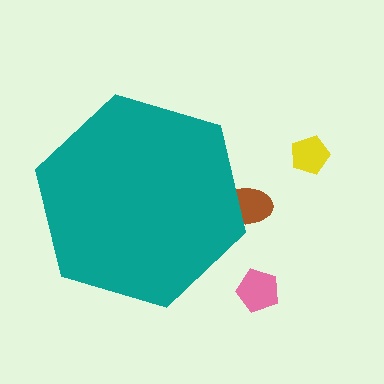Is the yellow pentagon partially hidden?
No, the yellow pentagon is fully visible.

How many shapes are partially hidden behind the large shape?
1 shape is partially hidden.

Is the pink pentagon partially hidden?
No, the pink pentagon is fully visible.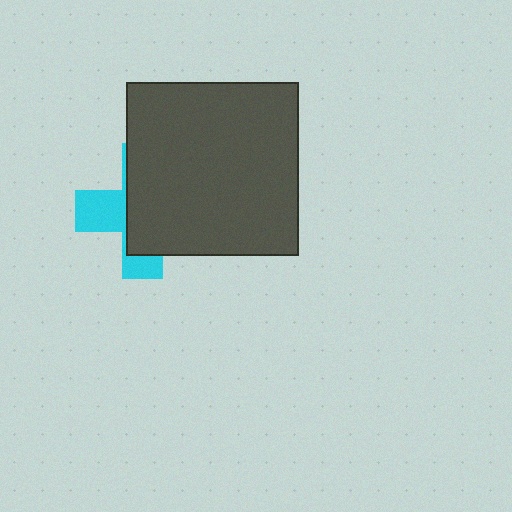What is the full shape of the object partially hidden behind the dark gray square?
The partially hidden object is a cyan cross.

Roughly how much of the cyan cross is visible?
A small part of it is visible (roughly 35%).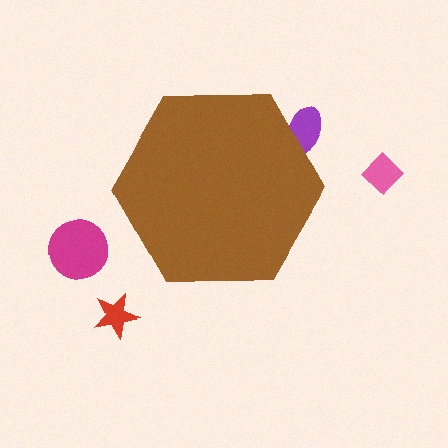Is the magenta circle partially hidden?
No, the magenta circle is fully visible.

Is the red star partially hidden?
No, the red star is fully visible.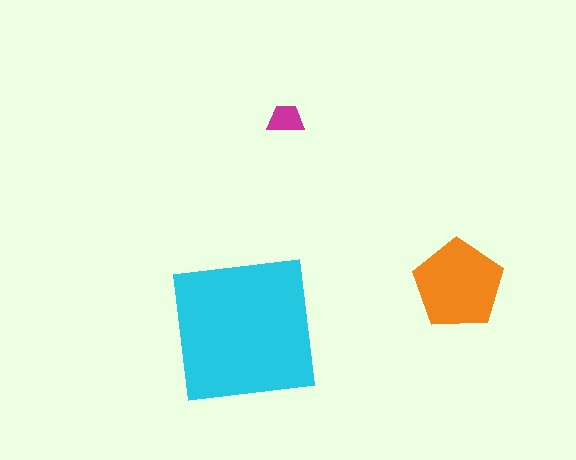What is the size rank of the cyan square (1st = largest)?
1st.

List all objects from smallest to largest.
The magenta trapezoid, the orange pentagon, the cyan square.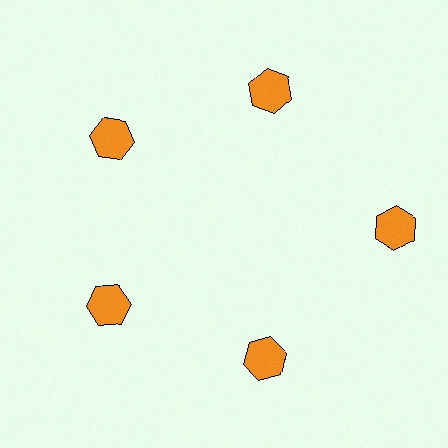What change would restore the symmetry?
The symmetry would be restored by moving it inward, back onto the ring so that all 5 hexagons sit at equal angles and equal distance from the center.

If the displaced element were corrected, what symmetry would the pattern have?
It would have 5-fold rotational symmetry — the pattern would map onto itself every 72 degrees.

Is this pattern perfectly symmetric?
No. The 5 orange hexagons are arranged in a ring, but one element near the 3 o'clock position is pushed outward from the center, breaking the 5-fold rotational symmetry.